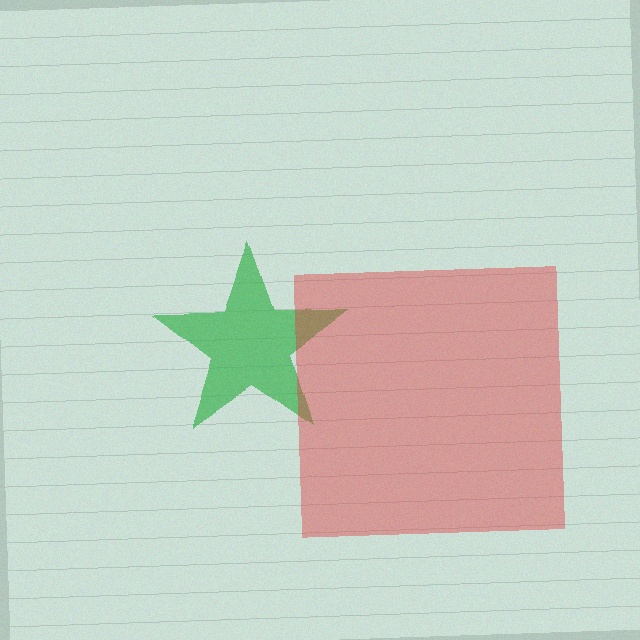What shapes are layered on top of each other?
The layered shapes are: a green star, a red square.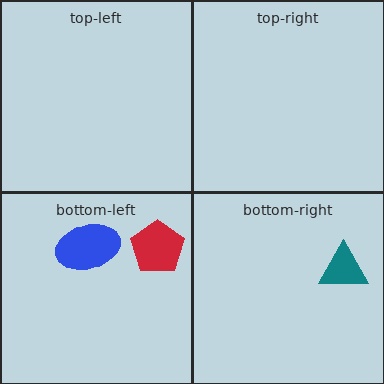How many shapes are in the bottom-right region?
1.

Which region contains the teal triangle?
The bottom-right region.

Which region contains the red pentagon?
The bottom-left region.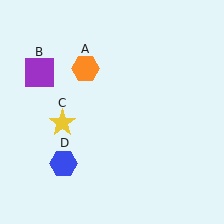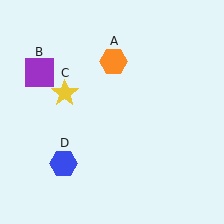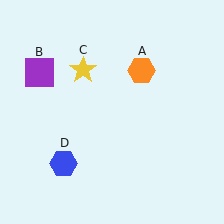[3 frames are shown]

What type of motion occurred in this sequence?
The orange hexagon (object A), yellow star (object C) rotated clockwise around the center of the scene.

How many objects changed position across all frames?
2 objects changed position: orange hexagon (object A), yellow star (object C).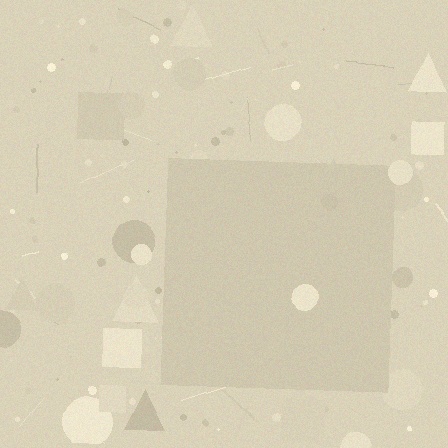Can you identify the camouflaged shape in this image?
The camouflaged shape is a square.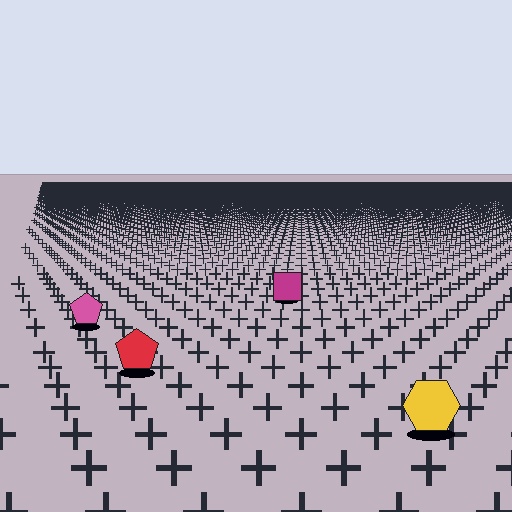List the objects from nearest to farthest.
From nearest to farthest: the yellow hexagon, the red pentagon, the pink pentagon, the magenta square.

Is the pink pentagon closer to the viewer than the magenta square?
Yes. The pink pentagon is closer — you can tell from the texture gradient: the ground texture is coarser near it.